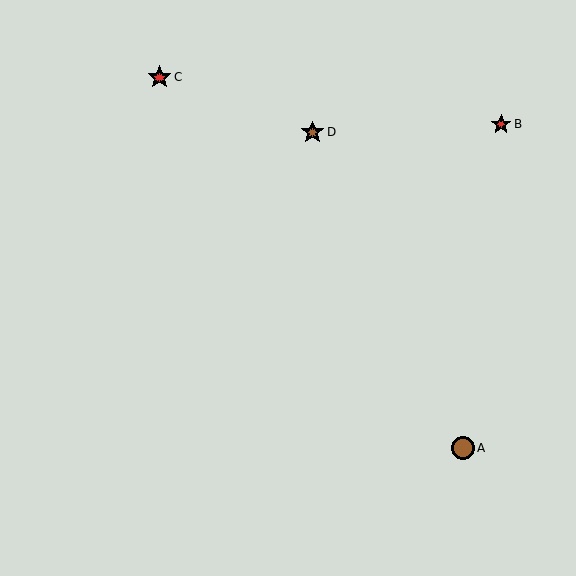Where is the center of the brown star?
The center of the brown star is at (312, 132).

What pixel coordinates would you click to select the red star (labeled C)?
Click at (160, 77) to select the red star C.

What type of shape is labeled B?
Shape B is a red star.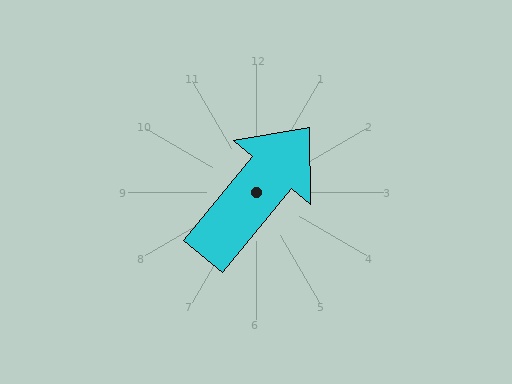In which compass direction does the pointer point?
Northeast.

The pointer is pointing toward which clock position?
Roughly 1 o'clock.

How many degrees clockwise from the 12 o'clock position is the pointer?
Approximately 39 degrees.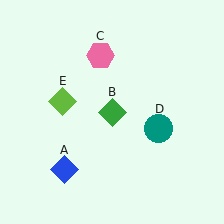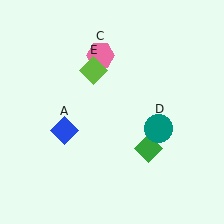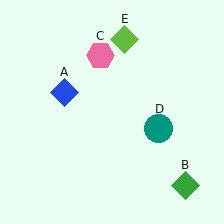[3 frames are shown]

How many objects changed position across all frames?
3 objects changed position: blue diamond (object A), green diamond (object B), lime diamond (object E).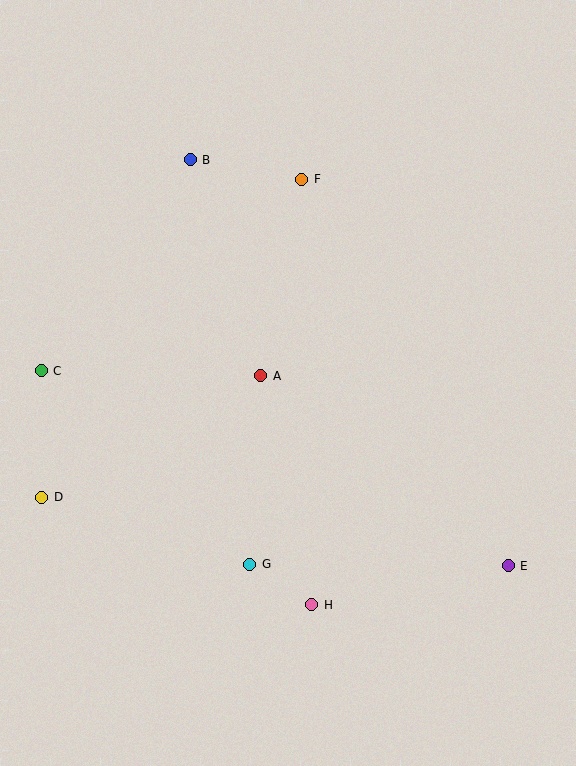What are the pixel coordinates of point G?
Point G is at (250, 564).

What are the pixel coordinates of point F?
Point F is at (302, 179).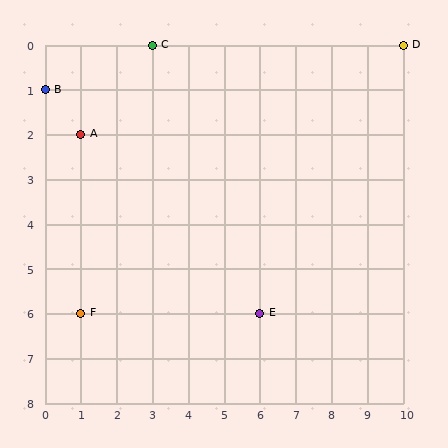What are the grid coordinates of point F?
Point F is at grid coordinates (1, 6).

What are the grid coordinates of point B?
Point B is at grid coordinates (0, 1).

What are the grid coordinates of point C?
Point C is at grid coordinates (3, 0).